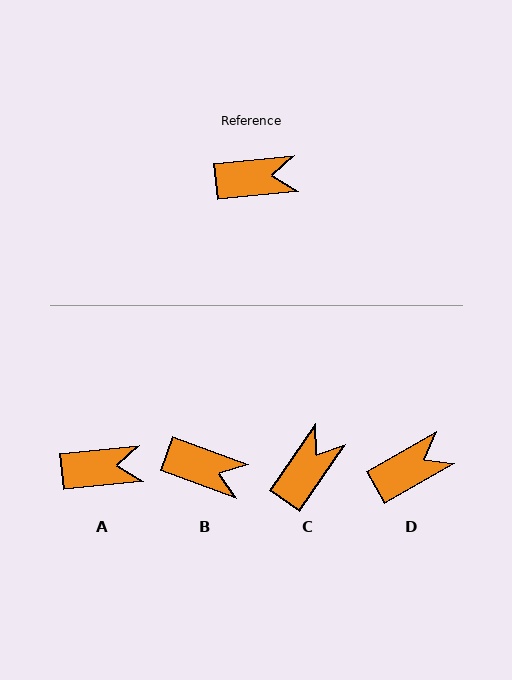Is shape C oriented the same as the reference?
No, it is off by about 49 degrees.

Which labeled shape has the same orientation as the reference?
A.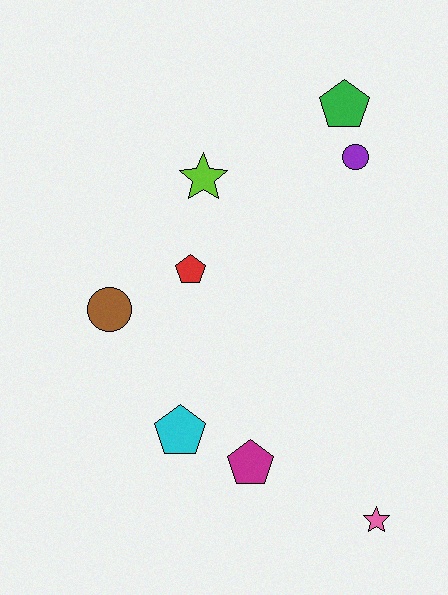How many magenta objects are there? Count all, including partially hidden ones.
There is 1 magenta object.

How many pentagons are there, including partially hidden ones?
There are 4 pentagons.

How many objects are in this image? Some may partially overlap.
There are 8 objects.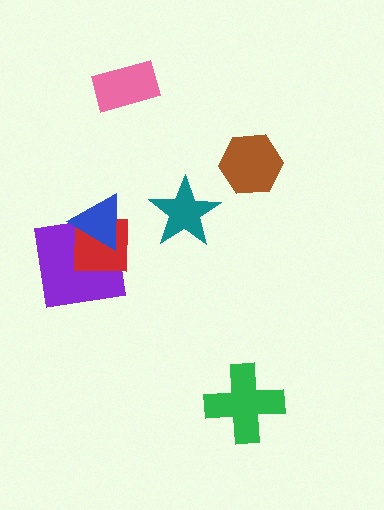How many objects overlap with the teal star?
0 objects overlap with the teal star.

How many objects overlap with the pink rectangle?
0 objects overlap with the pink rectangle.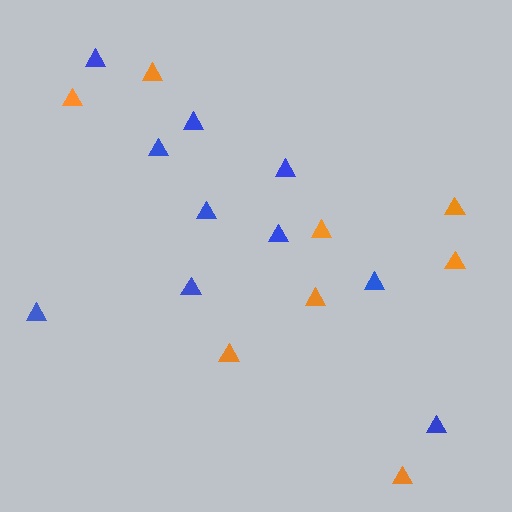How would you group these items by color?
There are 2 groups: one group of blue triangles (10) and one group of orange triangles (8).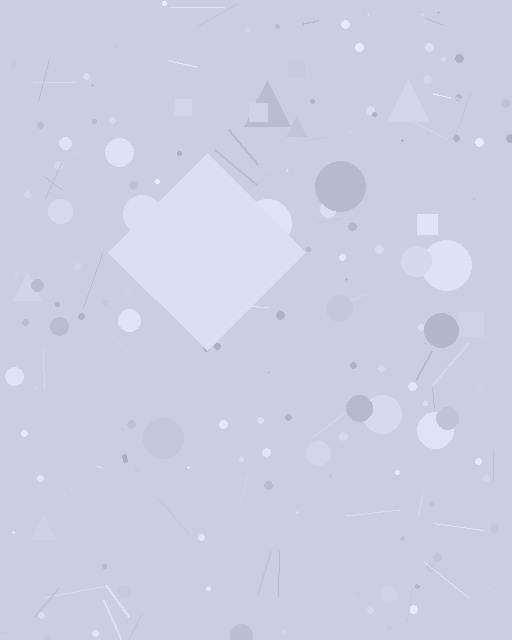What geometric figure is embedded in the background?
A diamond is embedded in the background.